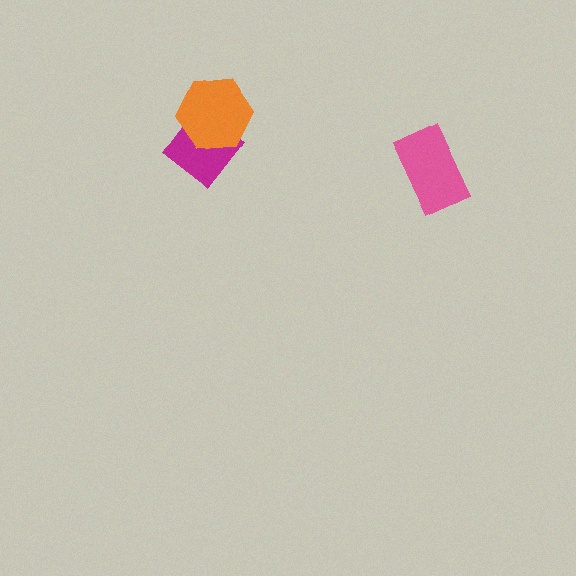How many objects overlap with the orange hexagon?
1 object overlaps with the orange hexagon.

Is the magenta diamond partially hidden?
Yes, it is partially covered by another shape.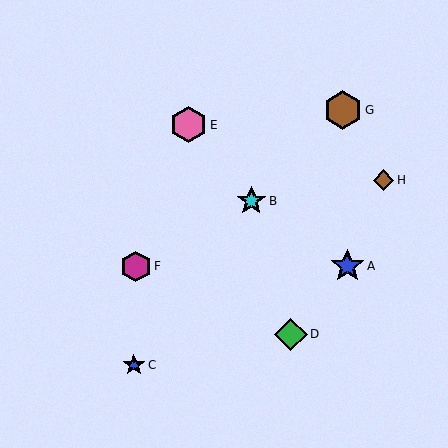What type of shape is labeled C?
Shape C is a blue star.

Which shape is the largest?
The brown hexagon (labeled G) is the largest.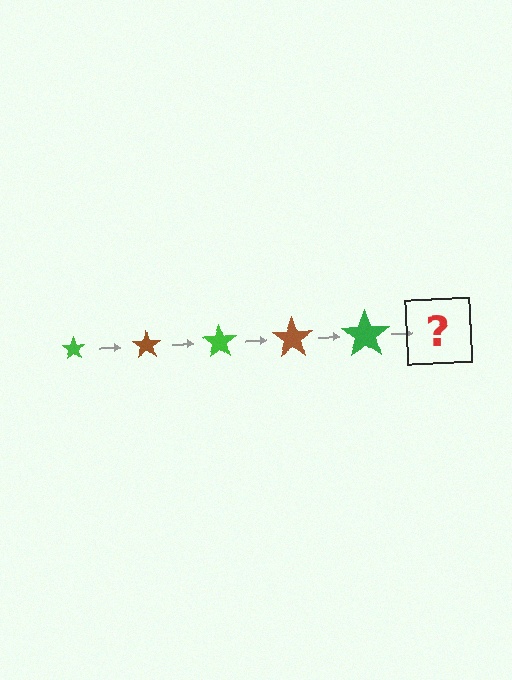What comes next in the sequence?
The next element should be a brown star, larger than the previous one.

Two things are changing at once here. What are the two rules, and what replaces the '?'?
The two rules are that the star grows larger each step and the color cycles through green and brown. The '?' should be a brown star, larger than the previous one.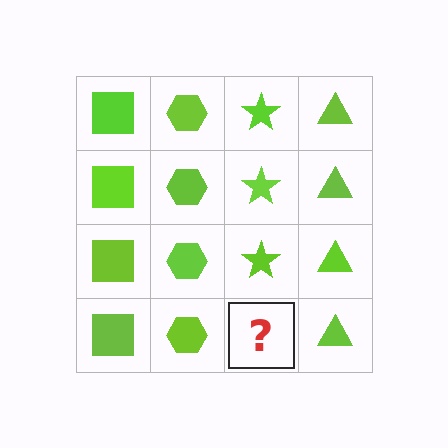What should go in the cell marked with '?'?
The missing cell should contain a lime star.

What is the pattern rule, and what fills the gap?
The rule is that each column has a consistent shape. The gap should be filled with a lime star.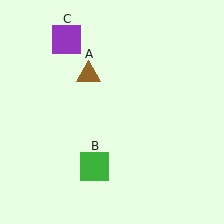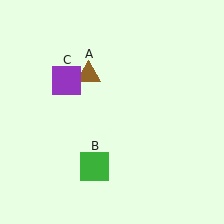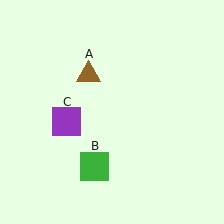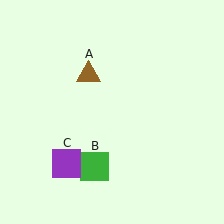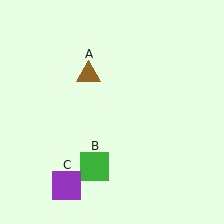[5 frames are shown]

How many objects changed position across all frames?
1 object changed position: purple square (object C).